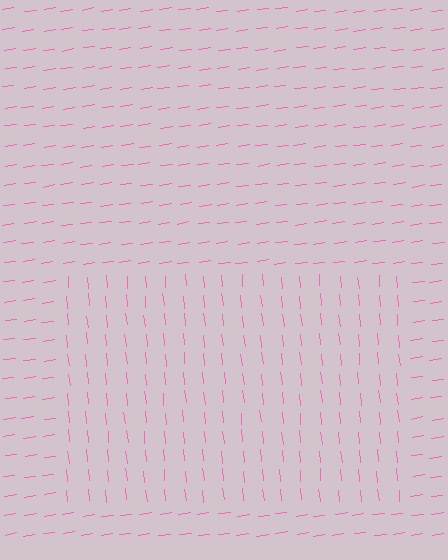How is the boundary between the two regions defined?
The boundary is defined purely by a change in line orientation (approximately 88 degrees difference). All lines are the same color and thickness.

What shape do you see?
I see a rectangle.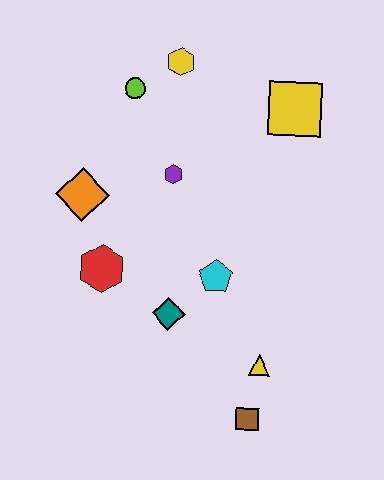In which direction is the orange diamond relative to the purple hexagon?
The orange diamond is to the left of the purple hexagon.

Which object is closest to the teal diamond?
The cyan pentagon is closest to the teal diamond.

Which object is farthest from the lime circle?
The brown square is farthest from the lime circle.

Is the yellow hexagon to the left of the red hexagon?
No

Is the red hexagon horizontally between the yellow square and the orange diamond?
Yes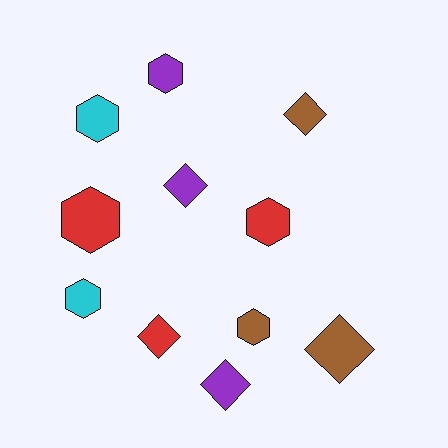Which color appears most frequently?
Purple, with 3 objects.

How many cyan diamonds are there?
There are no cyan diamonds.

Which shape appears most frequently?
Hexagon, with 6 objects.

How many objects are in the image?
There are 11 objects.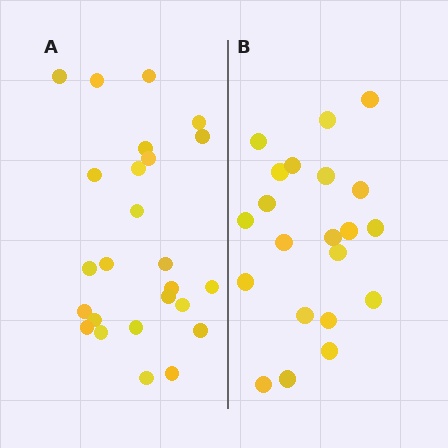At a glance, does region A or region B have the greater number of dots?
Region A (the left region) has more dots.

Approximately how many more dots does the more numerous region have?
Region A has about 4 more dots than region B.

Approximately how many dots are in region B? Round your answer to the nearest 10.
About 20 dots. (The exact count is 21, which rounds to 20.)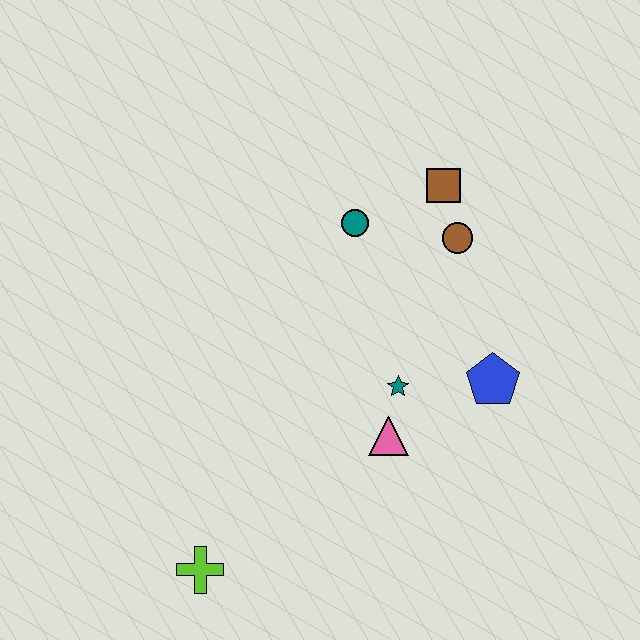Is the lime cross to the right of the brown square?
No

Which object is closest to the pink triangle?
The teal star is closest to the pink triangle.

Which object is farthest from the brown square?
The lime cross is farthest from the brown square.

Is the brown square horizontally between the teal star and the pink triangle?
No